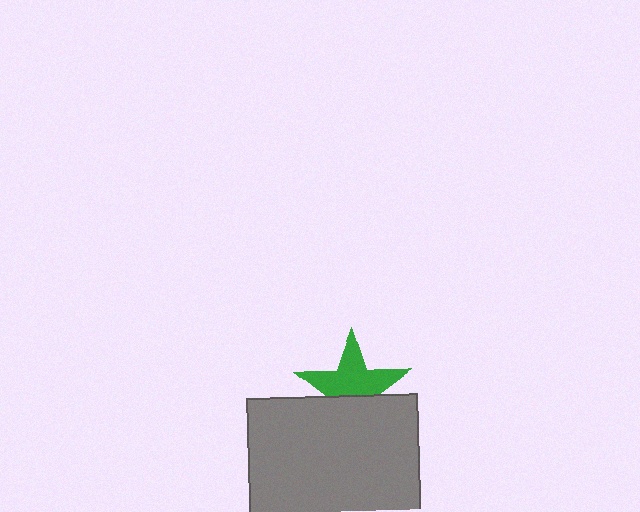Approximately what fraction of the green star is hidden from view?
Roughly 40% of the green star is hidden behind the gray rectangle.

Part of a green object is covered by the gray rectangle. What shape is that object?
It is a star.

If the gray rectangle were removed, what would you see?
You would see the complete green star.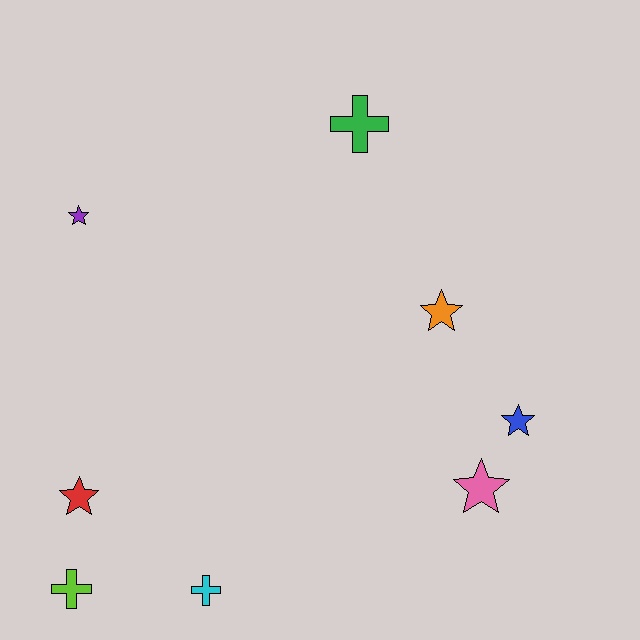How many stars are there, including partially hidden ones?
There are 5 stars.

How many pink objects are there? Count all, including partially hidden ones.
There is 1 pink object.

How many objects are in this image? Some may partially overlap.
There are 8 objects.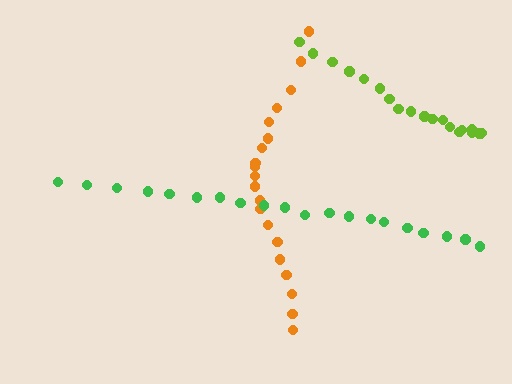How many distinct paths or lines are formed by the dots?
There are 3 distinct paths.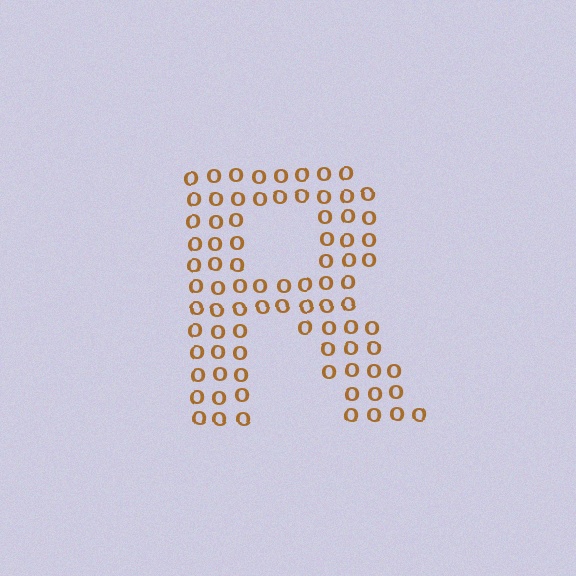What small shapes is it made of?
It is made of small letter O's.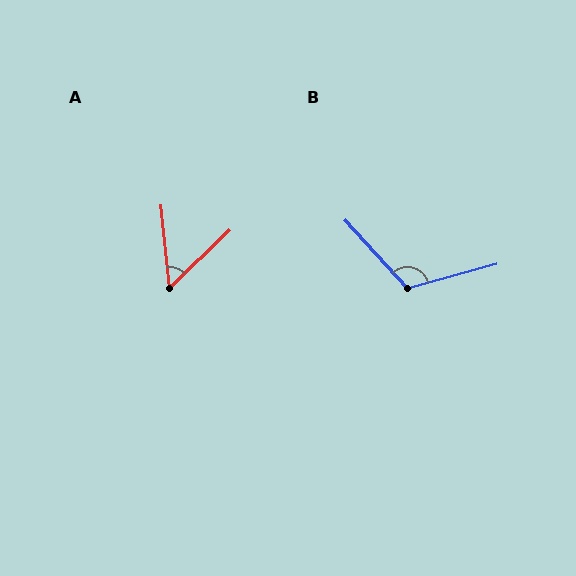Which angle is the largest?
B, at approximately 117 degrees.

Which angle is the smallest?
A, at approximately 52 degrees.